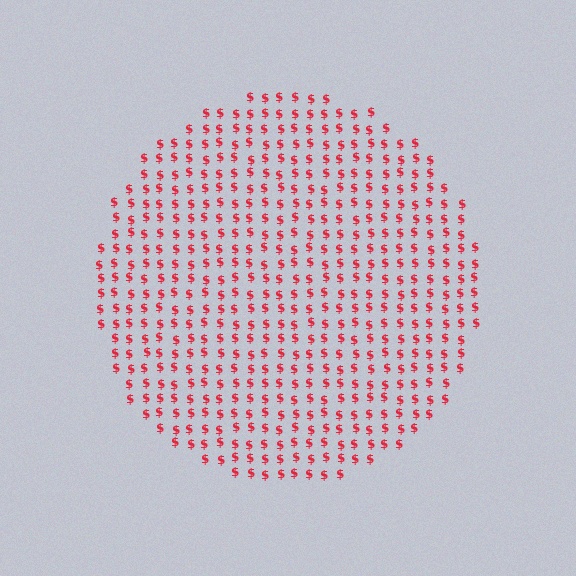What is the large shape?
The large shape is a circle.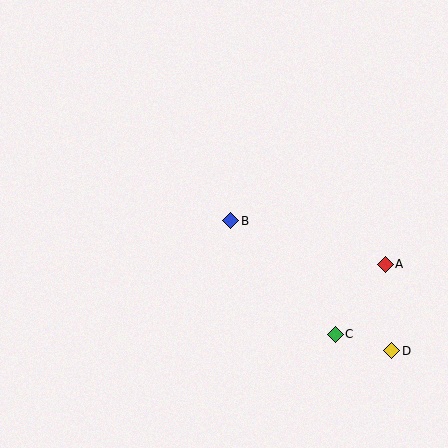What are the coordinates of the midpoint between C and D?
The midpoint between C and D is at (364, 342).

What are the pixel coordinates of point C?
Point C is at (335, 334).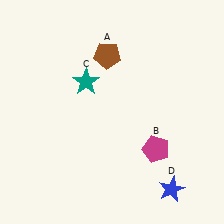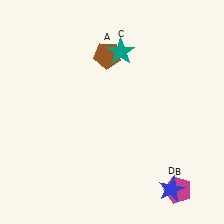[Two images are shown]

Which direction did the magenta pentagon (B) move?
The magenta pentagon (B) moved down.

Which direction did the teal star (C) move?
The teal star (C) moved right.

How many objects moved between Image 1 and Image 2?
2 objects moved between the two images.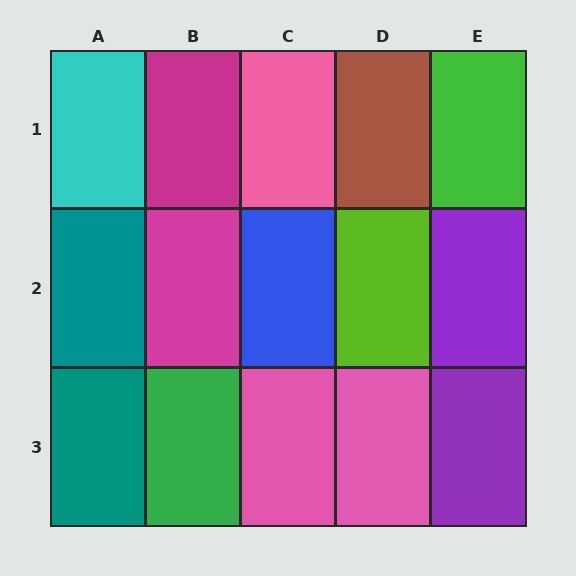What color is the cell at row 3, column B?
Green.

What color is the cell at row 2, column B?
Magenta.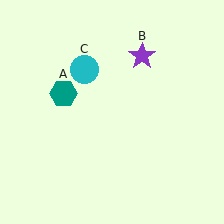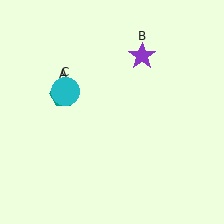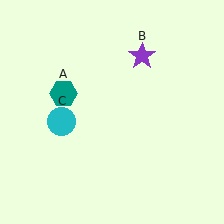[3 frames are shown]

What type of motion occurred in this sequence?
The cyan circle (object C) rotated counterclockwise around the center of the scene.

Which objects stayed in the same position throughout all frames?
Teal hexagon (object A) and purple star (object B) remained stationary.